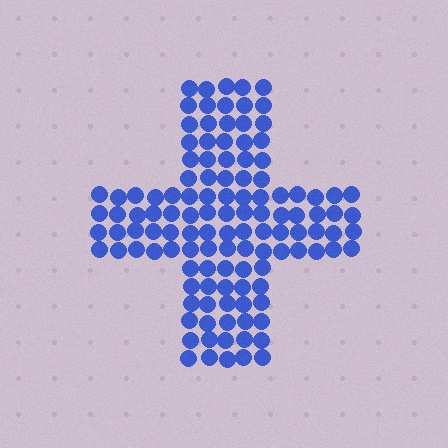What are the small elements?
The small elements are circles.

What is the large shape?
The large shape is a cross.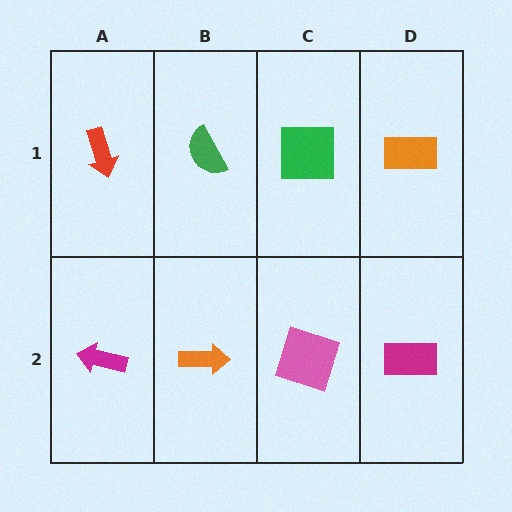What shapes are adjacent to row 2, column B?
A green semicircle (row 1, column B), a magenta arrow (row 2, column A), a pink square (row 2, column C).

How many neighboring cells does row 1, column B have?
3.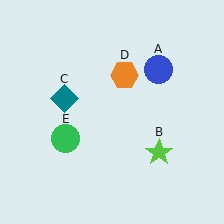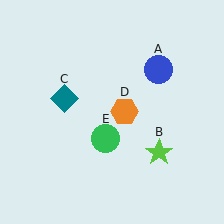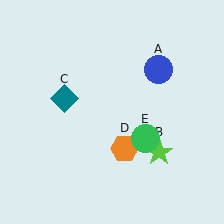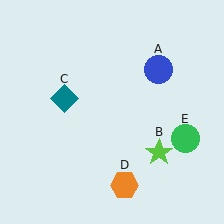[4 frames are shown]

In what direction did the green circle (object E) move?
The green circle (object E) moved right.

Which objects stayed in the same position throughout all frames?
Blue circle (object A) and lime star (object B) and teal diamond (object C) remained stationary.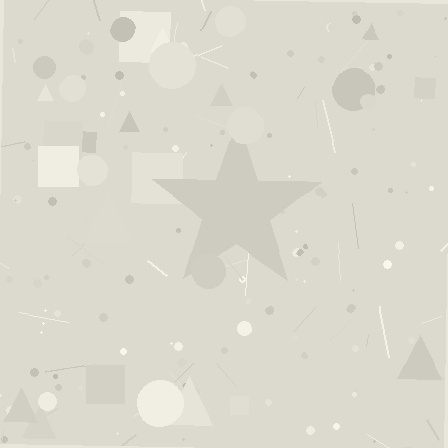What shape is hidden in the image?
A star is hidden in the image.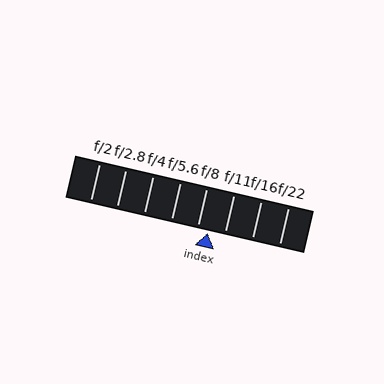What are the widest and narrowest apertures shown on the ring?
The widest aperture shown is f/2 and the narrowest is f/22.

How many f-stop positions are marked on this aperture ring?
There are 8 f-stop positions marked.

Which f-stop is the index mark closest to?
The index mark is closest to f/8.